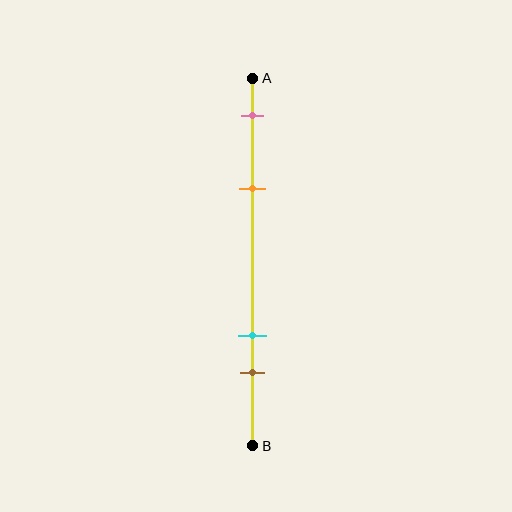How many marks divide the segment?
There are 4 marks dividing the segment.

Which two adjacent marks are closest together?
The cyan and brown marks are the closest adjacent pair.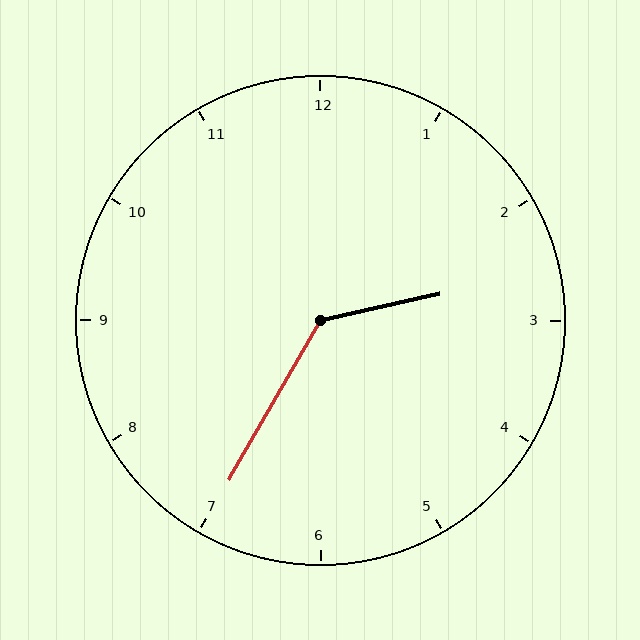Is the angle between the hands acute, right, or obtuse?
It is obtuse.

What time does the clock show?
2:35.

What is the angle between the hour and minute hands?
Approximately 132 degrees.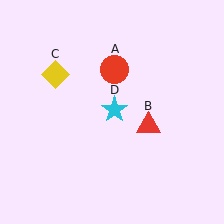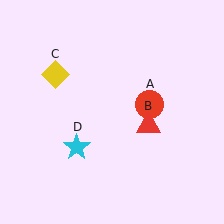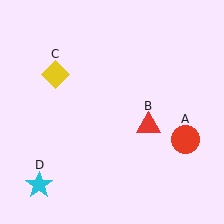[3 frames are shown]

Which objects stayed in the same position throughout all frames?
Red triangle (object B) and yellow diamond (object C) remained stationary.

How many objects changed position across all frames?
2 objects changed position: red circle (object A), cyan star (object D).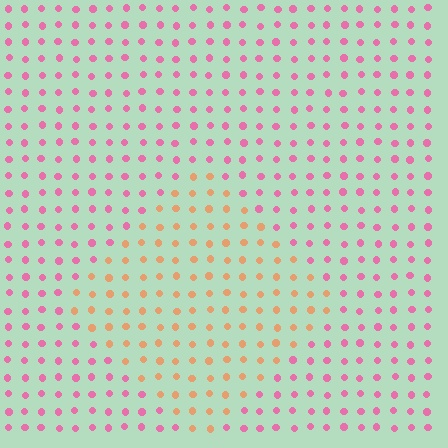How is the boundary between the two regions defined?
The boundary is defined purely by a slight shift in hue (about 54 degrees). Spacing, size, and orientation are identical on both sides.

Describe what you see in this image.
The image is filled with small pink elements in a uniform arrangement. A diamond-shaped region is visible where the elements are tinted to a slightly different hue, forming a subtle color boundary.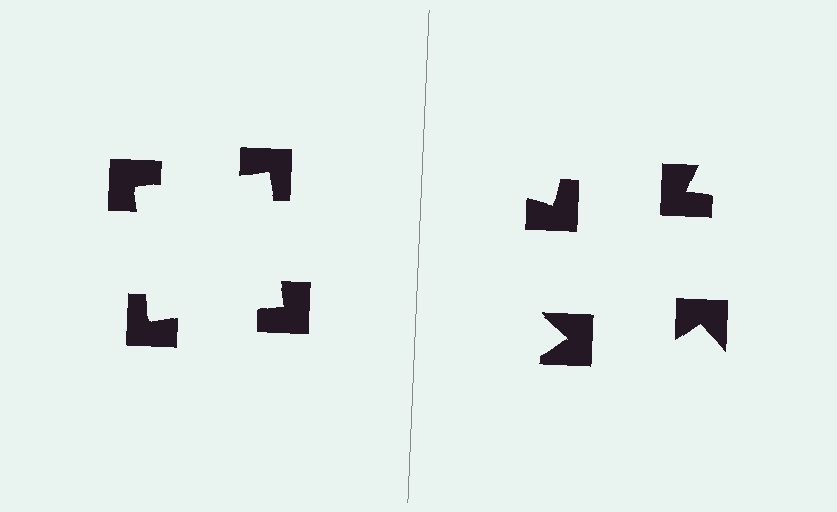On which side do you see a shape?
An illusory square appears on the left side. On the right side the wedge cuts are rotated, so no coherent shape forms.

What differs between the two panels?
The notched squares are positioned identically on both sides; only the wedge orientations differ. On the left they align to a square; on the right they are misaligned.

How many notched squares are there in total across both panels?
8 — 4 on each side.